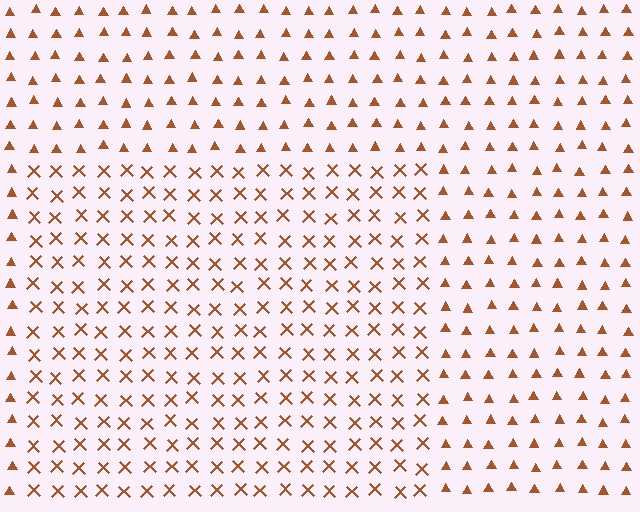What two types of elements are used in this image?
The image uses X marks inside the rectangle region and triangles outside it.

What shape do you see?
I see a rectangle.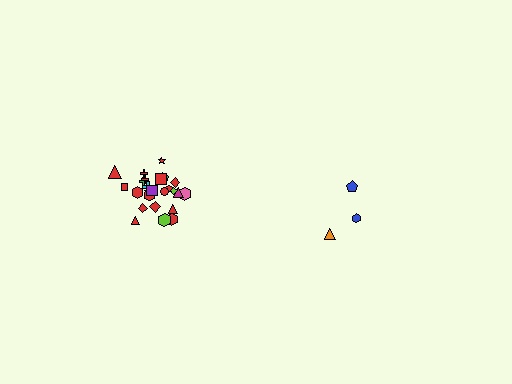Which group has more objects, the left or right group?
The left group.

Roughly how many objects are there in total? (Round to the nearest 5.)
Roughly 30 objects in total.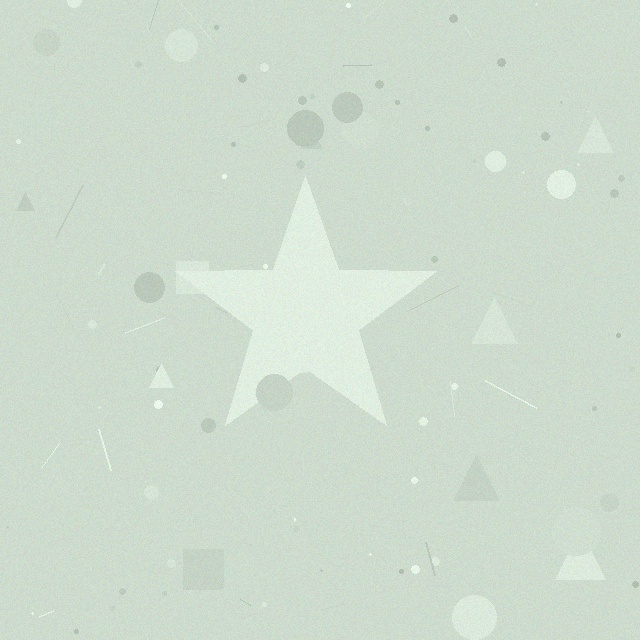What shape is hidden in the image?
A star is hidden in the image.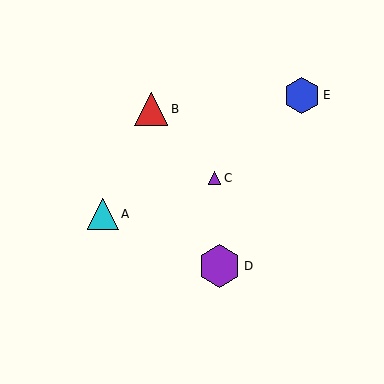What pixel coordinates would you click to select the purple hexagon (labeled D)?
Click at (220, 266) to select the purple hexagon D.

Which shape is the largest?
The purple hexagon (labeled D) is the largest.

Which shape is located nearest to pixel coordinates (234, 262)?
The purple hexagon (labeled D) at (220, 266) is nearest to that location.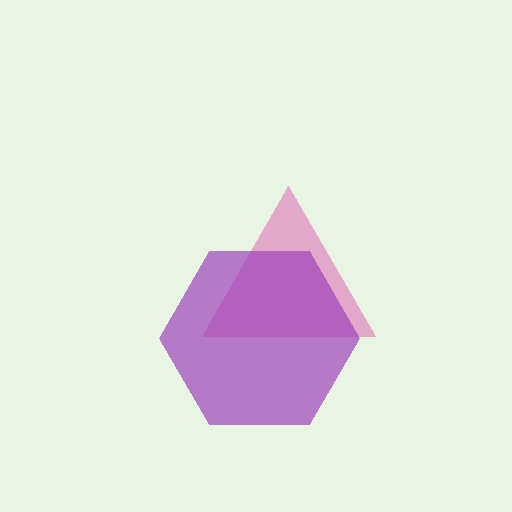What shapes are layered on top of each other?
The layered shapes are: a pink triangle, a purple hexagon.